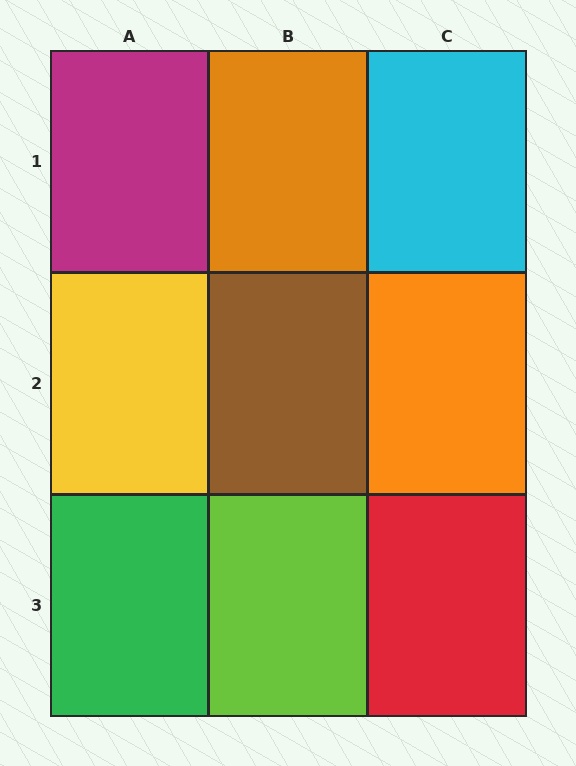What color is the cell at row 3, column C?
Red.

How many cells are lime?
1 cell is lime.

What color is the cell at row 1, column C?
Cyan.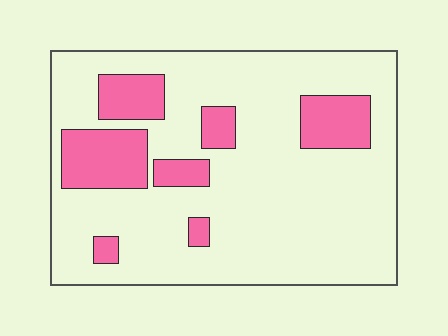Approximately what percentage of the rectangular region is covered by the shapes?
Approximately 20%.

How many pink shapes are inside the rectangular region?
7.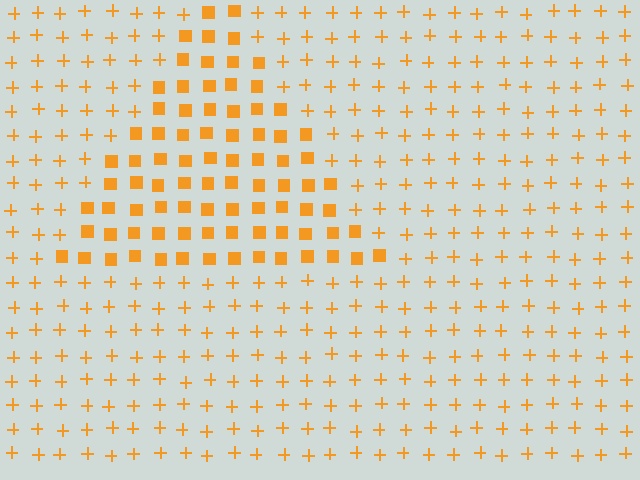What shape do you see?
I see a triangle.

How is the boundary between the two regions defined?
The boundary is defined by a change in element shape: squares inside vs. plus signs outside. All elements share the same color and spacing.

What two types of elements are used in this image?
The image uses squares inside the triangle region and plus signs outside it.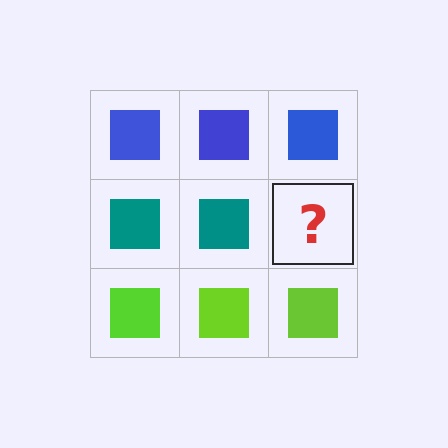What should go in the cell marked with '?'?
The missing cell should contain a teal square.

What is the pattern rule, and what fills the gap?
The rule is that each row has a consistent color. The gap should be filled with a teal square.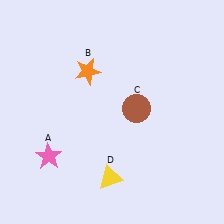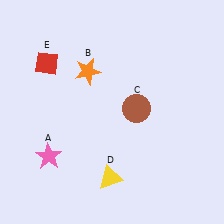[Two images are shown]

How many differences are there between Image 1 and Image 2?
There is 1 difference between the two images.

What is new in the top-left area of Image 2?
A red diamond (E) was added in the top-left area of Image 2.